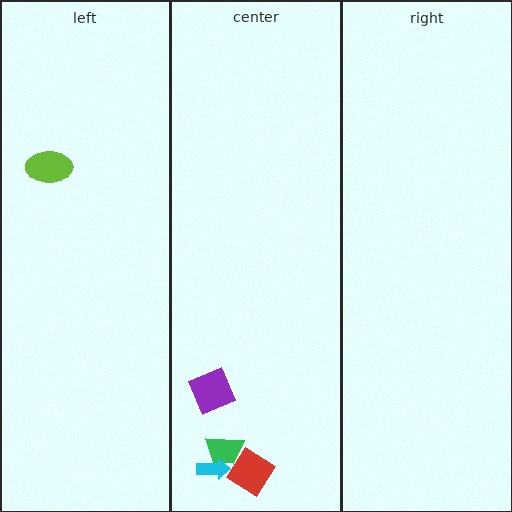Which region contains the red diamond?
The center region.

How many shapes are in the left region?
1.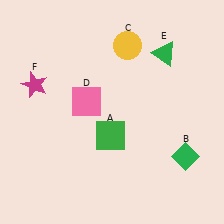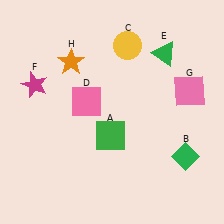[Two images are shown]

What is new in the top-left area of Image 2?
An orange star (H) was added in the top-left area of Image 2.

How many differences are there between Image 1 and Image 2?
There are 2 differences between the two images.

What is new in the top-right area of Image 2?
A pink square (G) was added in the top-right area of Image 2.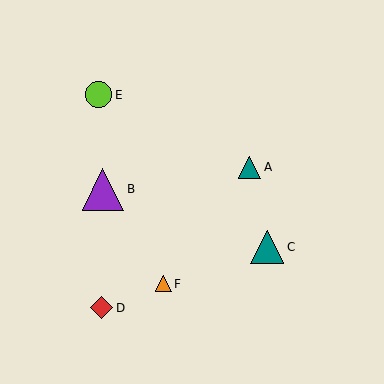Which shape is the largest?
The purple triangle (labeled B) is the largest.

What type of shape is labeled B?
Shape B is a purple triangle.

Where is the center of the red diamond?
The center of the red diamond is at (102, 308).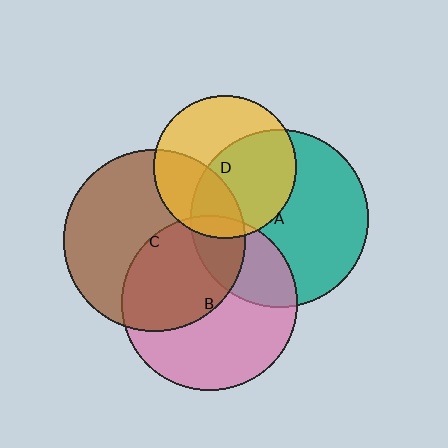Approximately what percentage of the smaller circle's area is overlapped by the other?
Approximately 25%.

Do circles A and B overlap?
Yes.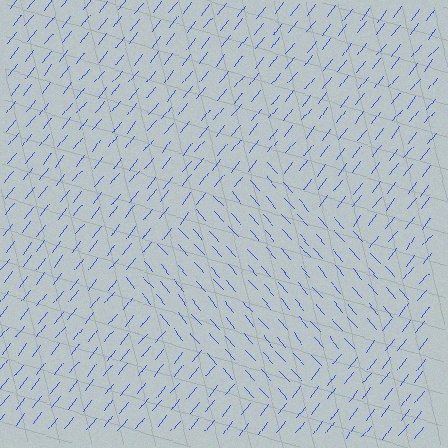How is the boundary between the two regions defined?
The boundary is defined purely by a change in line orientation (approximately 79 degrees difference). All lines are the same color and thickness.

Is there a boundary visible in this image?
Yes, there is a texture boundary formed by a change in line orientation.